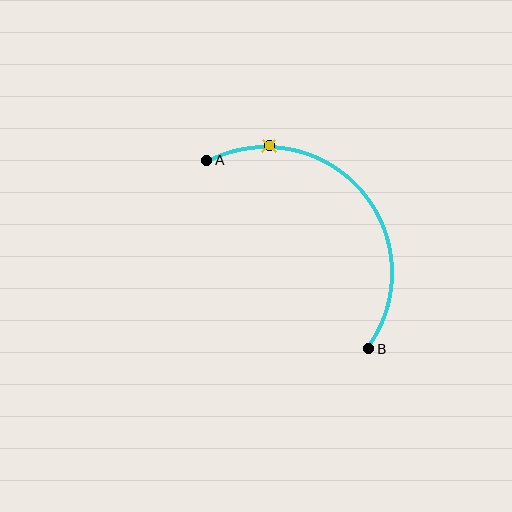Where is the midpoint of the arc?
The arc midpoint is the point on the curve farthest from the straight line joining A and B. It sits above and to the right of that line.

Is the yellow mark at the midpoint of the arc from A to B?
No. The yellow mark lies on the arc but is closer to endpoint A. The arc midpoint would be at the point on the curve equidistant along the arc from both A and B.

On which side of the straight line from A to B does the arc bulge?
The arc bulges above and to the right of the straight line connecting A and B.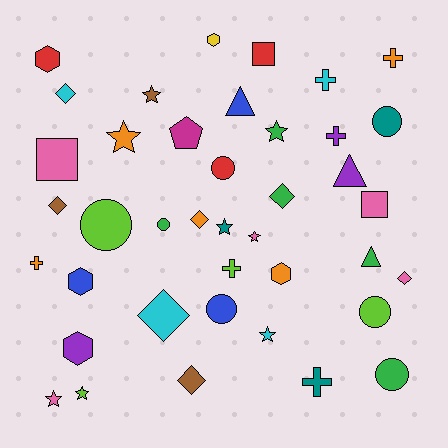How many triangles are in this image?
There are 3 triangles.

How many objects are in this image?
There are 40 objects.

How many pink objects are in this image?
There are 5 pink objects.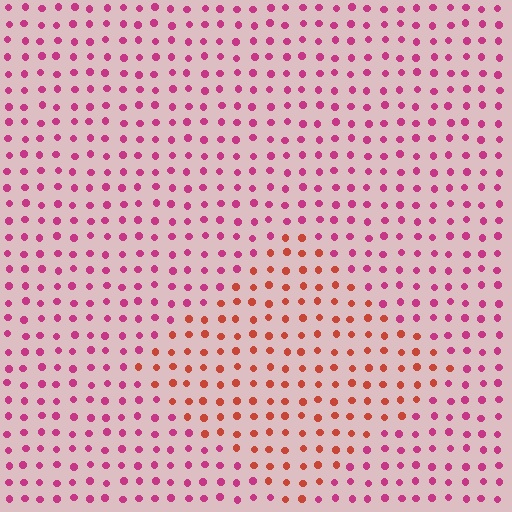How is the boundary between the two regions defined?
The boundary is defined purely by a slight shift in hue (about 40 degrees). Spacing, size, and orientation are identical on both sides.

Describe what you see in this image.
The image is filled with small magenta elements in a uniform arrangement. A diamond-shaped region is visible where the elements are tinted to a slightly different hue, forming a subtle color boundary.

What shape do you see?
I see a diamond.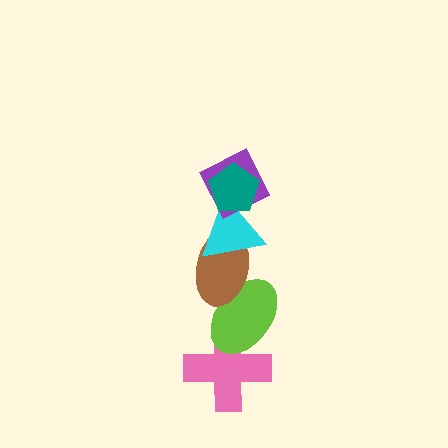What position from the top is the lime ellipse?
The lime ellipse is 5th from the top.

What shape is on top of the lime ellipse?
The brown ellipse is on top of the lime ellipse.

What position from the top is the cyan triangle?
The cyan triangle is 3rd from the top.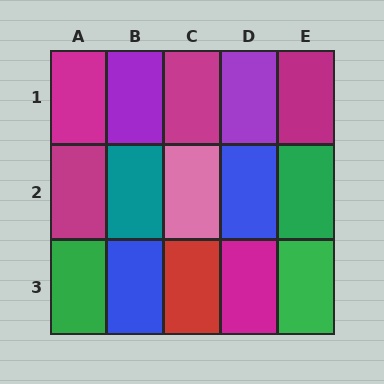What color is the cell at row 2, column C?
Pink.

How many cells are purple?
2 cells are purple.